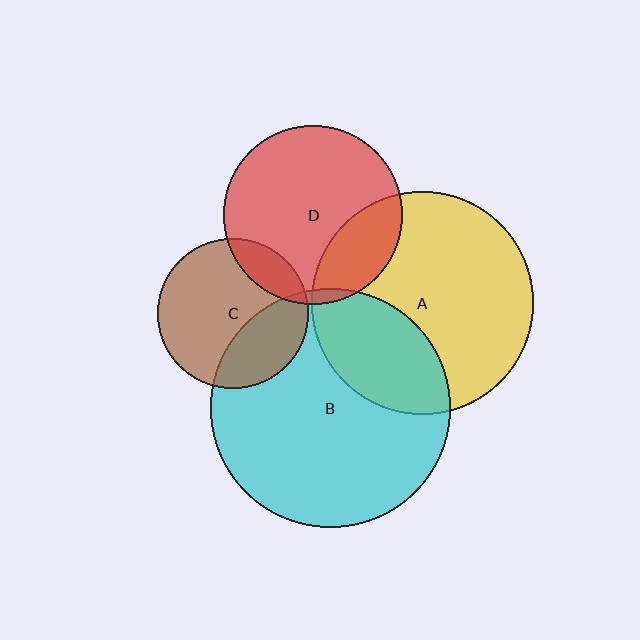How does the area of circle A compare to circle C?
Approximately 2.2 times.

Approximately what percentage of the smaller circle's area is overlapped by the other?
Approximately 5%.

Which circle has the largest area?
Circle B (cyan).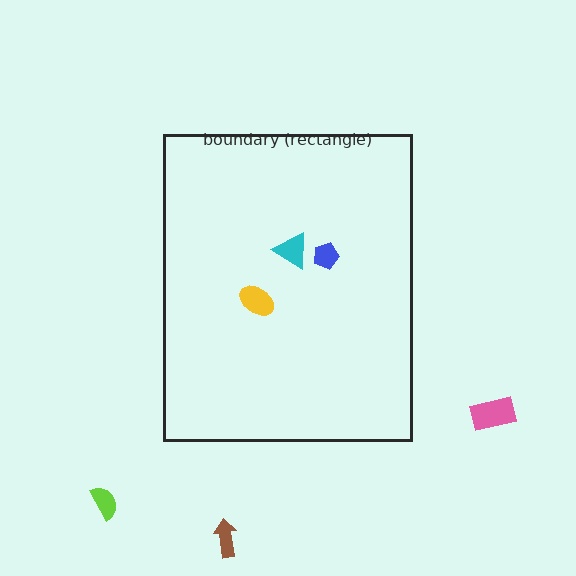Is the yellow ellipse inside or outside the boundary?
Inside.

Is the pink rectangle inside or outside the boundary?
Outside.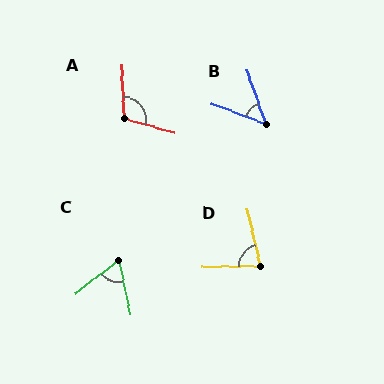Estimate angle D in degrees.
Approximately 78 degrees.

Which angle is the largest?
A, at approximately 108 degrees.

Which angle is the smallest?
B, at approximately 49 degrees.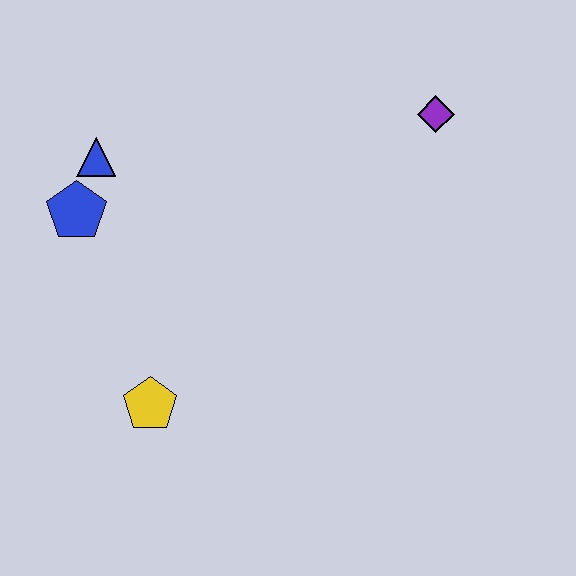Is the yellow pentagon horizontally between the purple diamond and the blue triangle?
Yes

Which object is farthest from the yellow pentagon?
The purple diamond is farthest from the yellow pentagon.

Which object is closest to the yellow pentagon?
The blue pentagon is closest to the yellow pentagon.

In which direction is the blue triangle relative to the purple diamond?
The blue triangle is to the left of the purple diamond.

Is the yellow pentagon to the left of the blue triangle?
No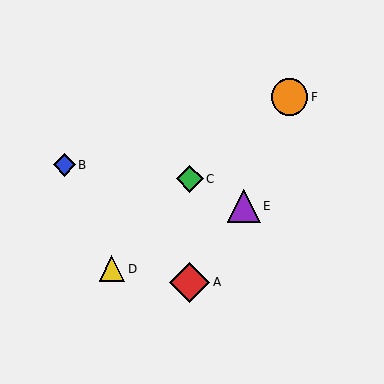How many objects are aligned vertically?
2 objects (A, C) are aligned vertically.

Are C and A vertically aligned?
Yes, both are at x≈190.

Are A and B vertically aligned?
No, A is at x≈190 and B is at x≈64.